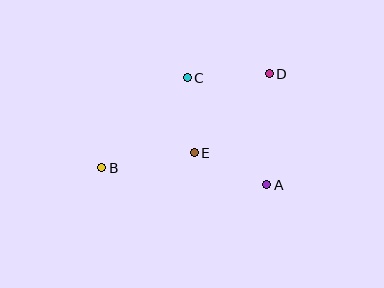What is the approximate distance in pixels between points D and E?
The distance between D and E is approximately 109 pixels.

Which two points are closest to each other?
Points C and E are closest to each other.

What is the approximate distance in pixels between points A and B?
The distance between A and B is approximately 166 pixels.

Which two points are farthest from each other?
Points B and D are farthest from each other.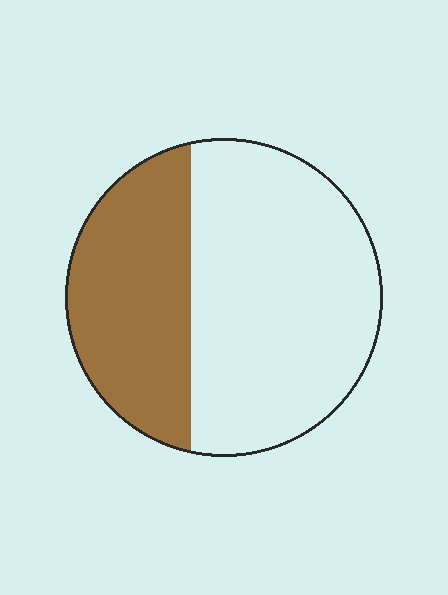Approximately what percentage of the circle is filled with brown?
Approximately 35%.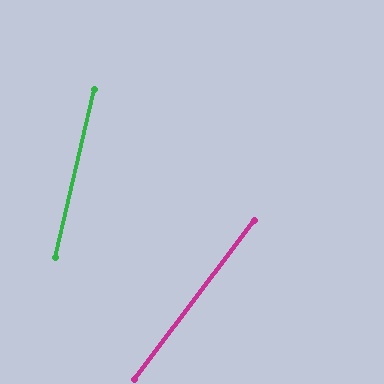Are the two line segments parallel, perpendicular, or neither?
Neither parallel nor perpendicular — they differ by about 24°.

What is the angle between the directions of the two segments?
Approximately 24 degrees.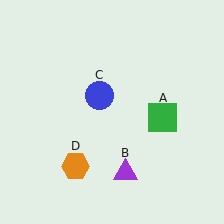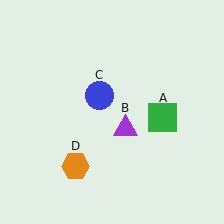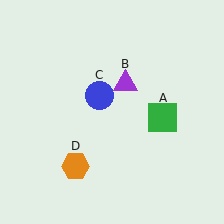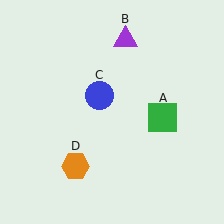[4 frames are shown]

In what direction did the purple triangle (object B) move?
The purple triangle (object B) moved up.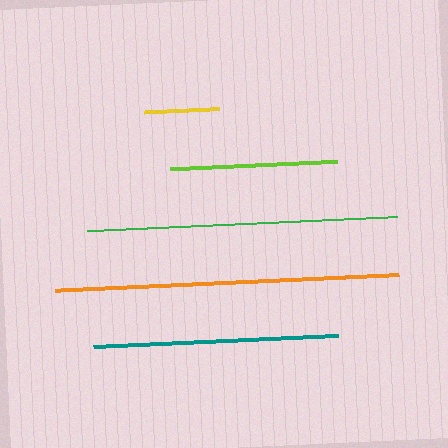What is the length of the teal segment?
The teal segment is approximately 245 pixels long.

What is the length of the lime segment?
The lime segment is approximately 167 pixels long.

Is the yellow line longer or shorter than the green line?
The green line is longer than the yellow line.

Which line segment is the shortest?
The yellow line is the shortest at approximately 74 pixels.